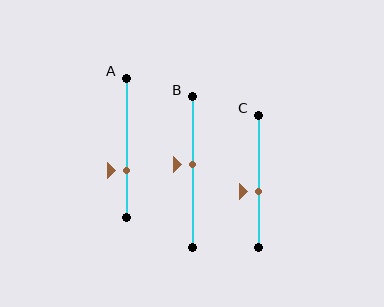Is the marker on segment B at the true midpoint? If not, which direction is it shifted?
No, the marker on segment B is shifted upward by about 5% of the segment length.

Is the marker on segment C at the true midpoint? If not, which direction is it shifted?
No, the marker on segment C is shifted downward by about 8% of the segment length.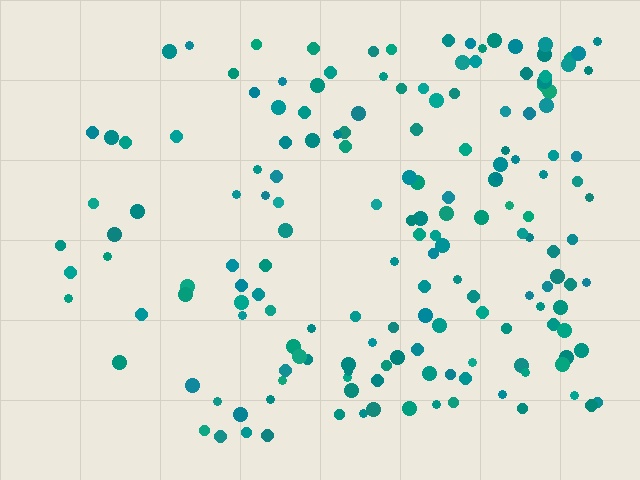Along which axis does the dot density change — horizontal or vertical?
Horizontal.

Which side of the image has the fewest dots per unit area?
The left.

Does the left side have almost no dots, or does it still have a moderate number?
Still a moderate number, just noticeably fewer than the right.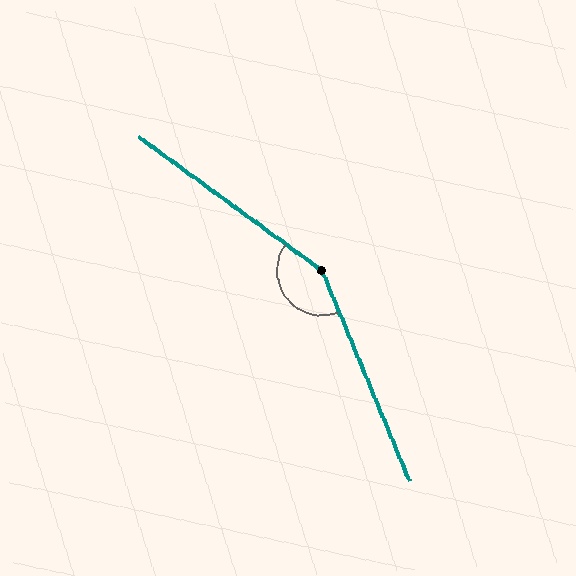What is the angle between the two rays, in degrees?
Approximately 149 degrees.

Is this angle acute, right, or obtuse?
It is obtuse.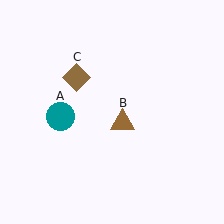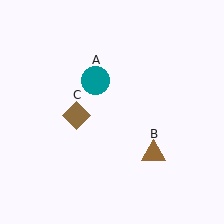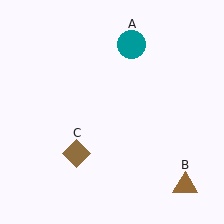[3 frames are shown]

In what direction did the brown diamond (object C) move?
The brown diamond (object C) moved down.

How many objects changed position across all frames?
3 objects changed position: teal circle (object A), brown triangle (object B), brown diamond (object C).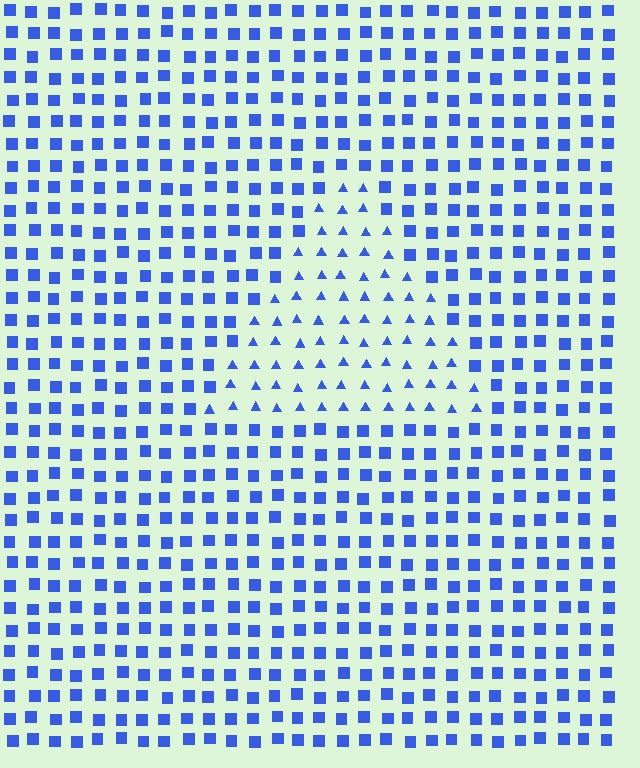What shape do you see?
I see a triangle.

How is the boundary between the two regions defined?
The boundary is defined by a change in element shape: triangles inside vs. squares outside. All elements share the same color and spacing.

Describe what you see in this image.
The image is filled with small blue elements arranged in a uniform grid. A triangle-shaped region contains triangles, while the surrounding area contains squares. The boundary is defined purely by the change in element shape.